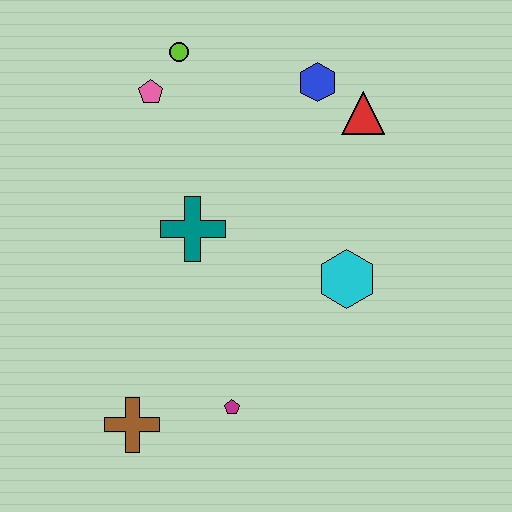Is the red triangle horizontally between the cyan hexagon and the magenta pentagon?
No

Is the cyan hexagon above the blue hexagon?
No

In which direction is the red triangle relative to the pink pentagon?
The red triangle is to the right of the pink pentagon.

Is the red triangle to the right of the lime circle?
Yes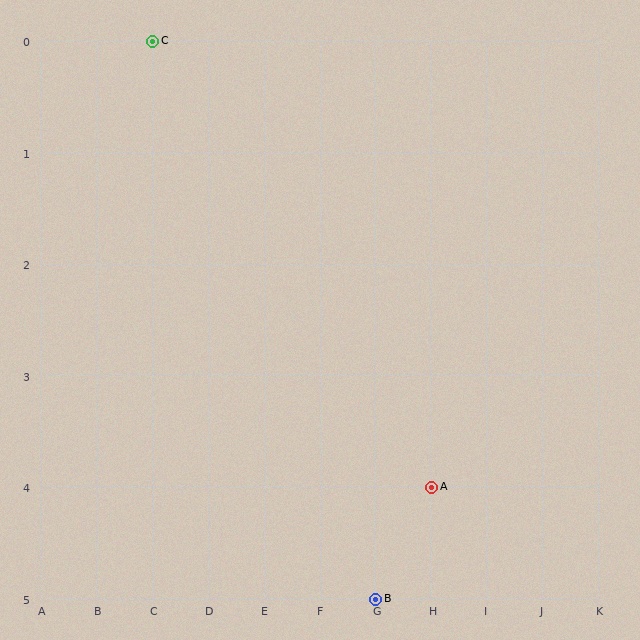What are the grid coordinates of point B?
Point B is at grid coordinates (G, 5).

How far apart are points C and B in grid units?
Points C and B are 4 columns and 5 rows apart (about 6.4 grid units diagonally).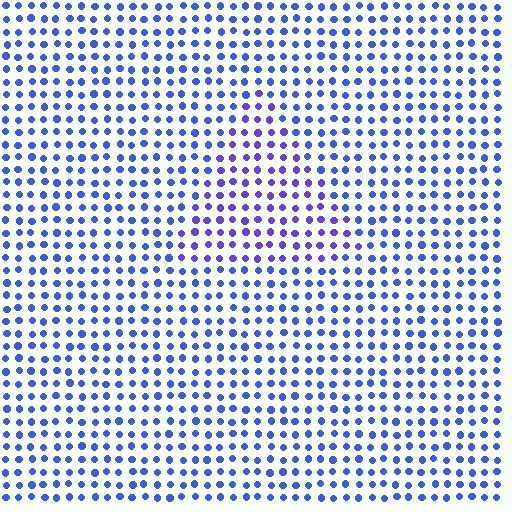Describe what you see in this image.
The image is filled with small blue elements in a uniform arrangement. A triangle-shaped region is visible where the elements are tinted to a slightly different hue, forming a subtle color boundary.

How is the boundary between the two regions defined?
The boundary is defined purely by a slight shift in hue (about 30 degrees). Spacing, size, and orientation are identical on both sides.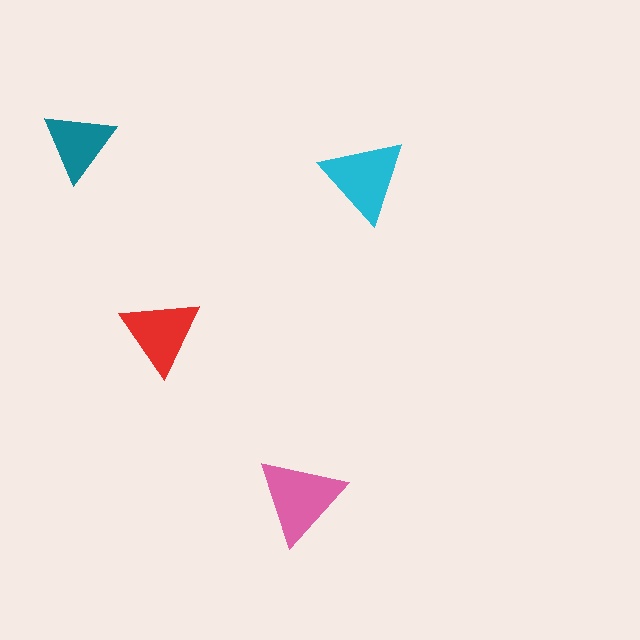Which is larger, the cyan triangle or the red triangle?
The cyan one.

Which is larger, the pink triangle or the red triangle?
The pink one.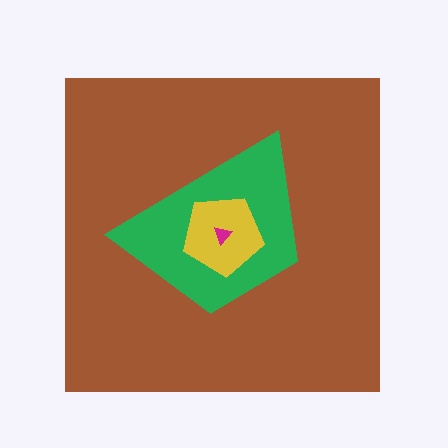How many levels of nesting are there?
4.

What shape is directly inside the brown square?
The green trapezoid.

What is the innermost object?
The magenta triangle.